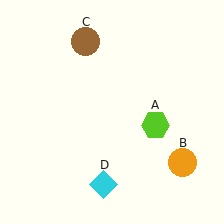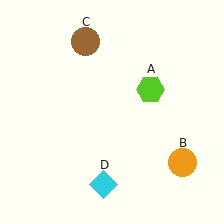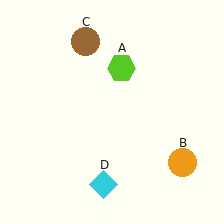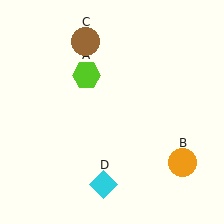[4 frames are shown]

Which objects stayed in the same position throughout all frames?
Orange circle (object B) and brown circle (object C) and cyan diamond (object D) remained stationary.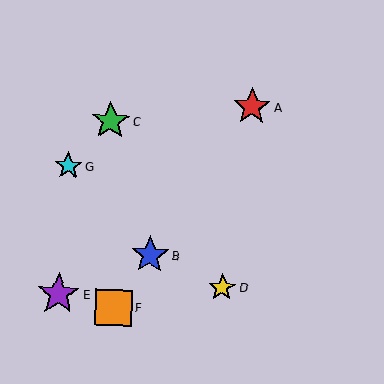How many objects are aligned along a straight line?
3 objects (A, B, F) are aligned along a straight line.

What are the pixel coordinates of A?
Object A is at (252, 107).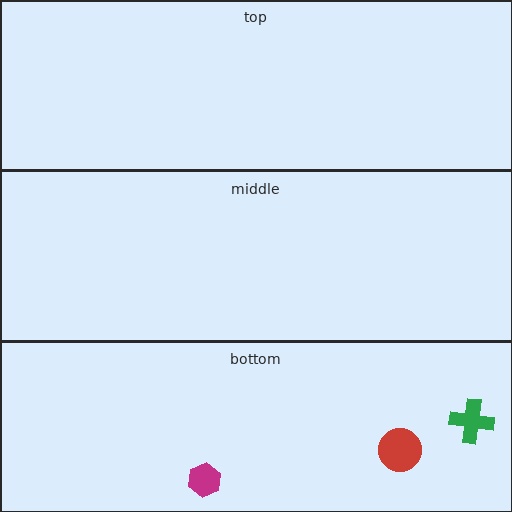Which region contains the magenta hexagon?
The bottom region.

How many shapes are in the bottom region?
3.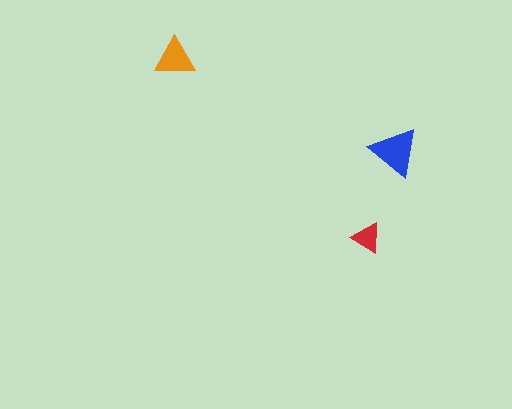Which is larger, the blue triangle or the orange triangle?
The blue one.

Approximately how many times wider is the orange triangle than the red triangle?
About 1.5 times wider.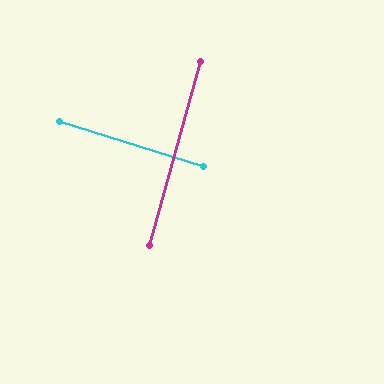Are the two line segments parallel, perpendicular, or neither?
Perpendicular — they meet at approximately 88°.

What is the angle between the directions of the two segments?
Approximately 88 degrees.